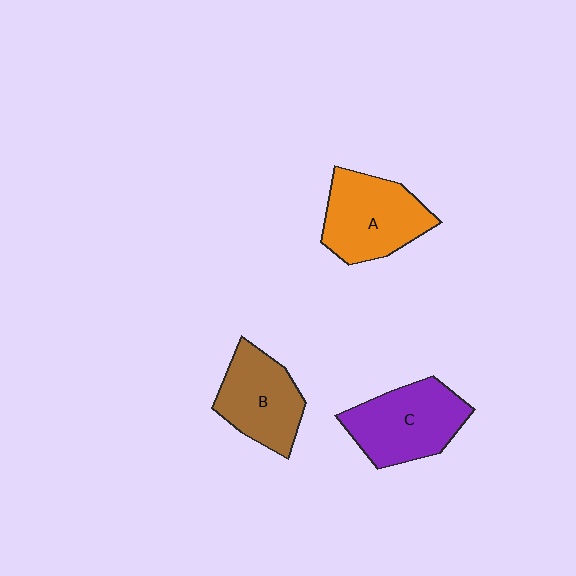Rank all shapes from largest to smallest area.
From largest to smallest: C (purple), A (orange), B (brown).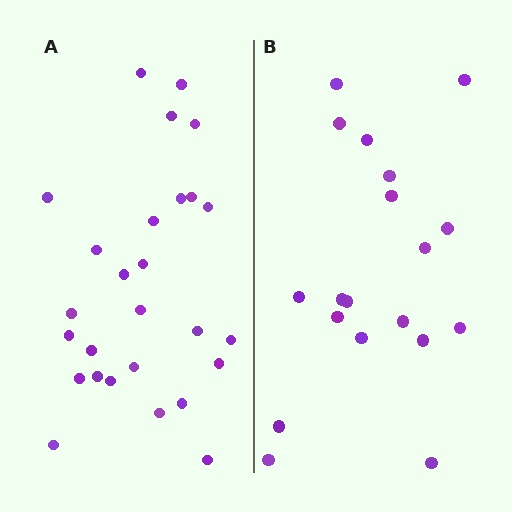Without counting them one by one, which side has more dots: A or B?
Region A (the left region) has more dots.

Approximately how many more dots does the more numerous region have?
Region A has roughly 8 or so more dots than region B.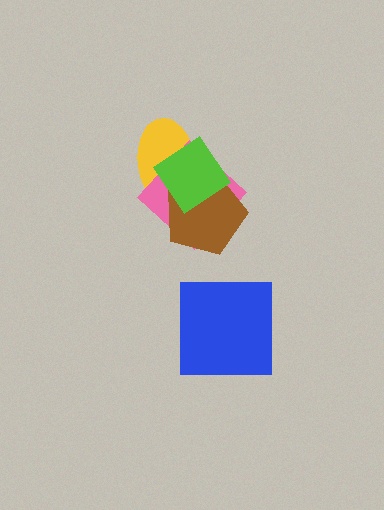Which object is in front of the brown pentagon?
The lime diamond is in front of the brown pentagon.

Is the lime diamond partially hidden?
No, no other shape covers it.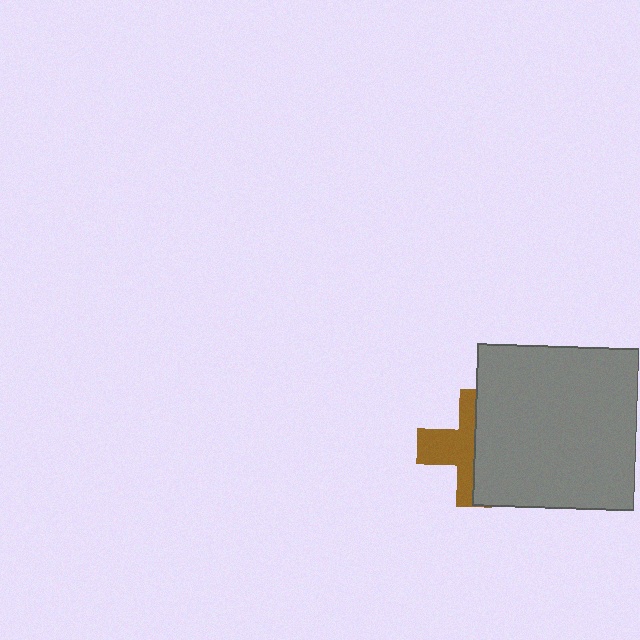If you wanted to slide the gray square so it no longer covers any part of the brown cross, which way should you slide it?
Slide it right — that is the most direct way to separate the two shapes.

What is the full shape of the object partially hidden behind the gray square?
The partially hidden object is a brown cross.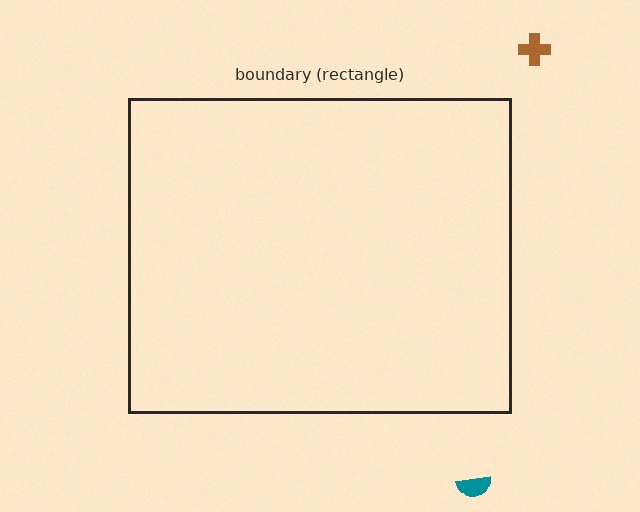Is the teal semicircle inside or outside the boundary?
Outside.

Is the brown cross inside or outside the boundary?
Outside.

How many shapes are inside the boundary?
0 inside, 2 outside.